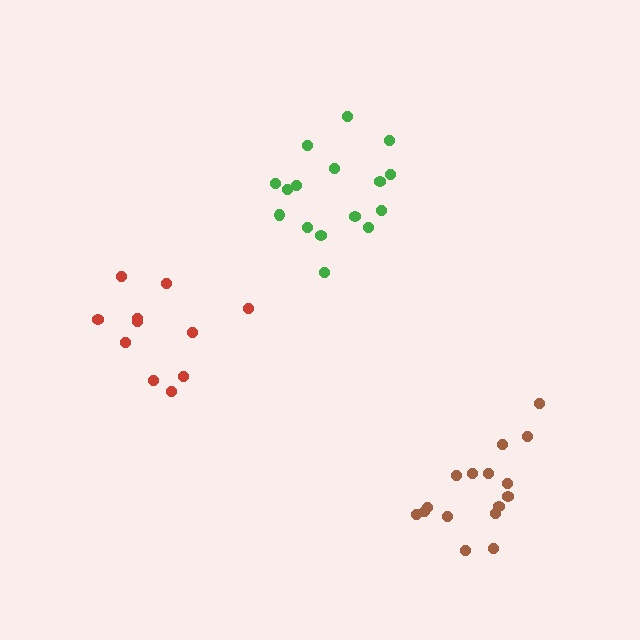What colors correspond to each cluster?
The clusters are colored: green, brown, red.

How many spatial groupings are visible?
There are 3 spatial groupings.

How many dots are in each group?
Group 1: 16 dots, Group 2: 16 dots, Group 3: 11 dots (43 total).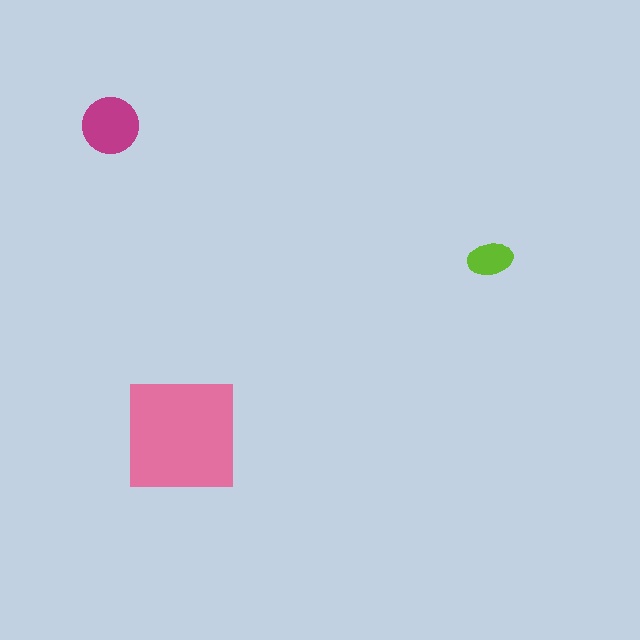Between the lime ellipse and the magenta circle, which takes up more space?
The magenta circle.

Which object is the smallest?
The lime ellipse.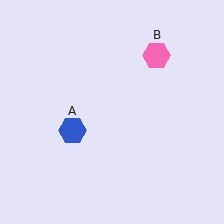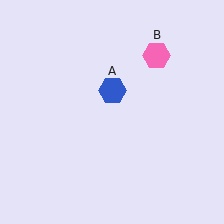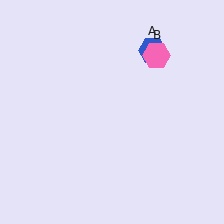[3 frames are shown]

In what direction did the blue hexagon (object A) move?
The blue hexagon (object A) moved up and to the right.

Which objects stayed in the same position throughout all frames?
Pink hexagon (object B) remained stationary.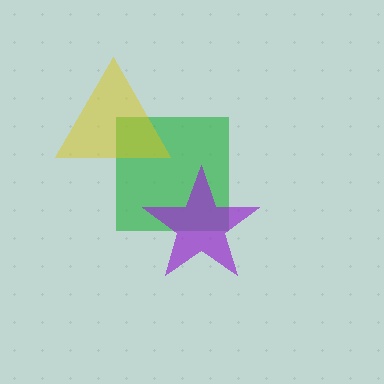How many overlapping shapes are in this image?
There are 3 overlapping shapes in the image.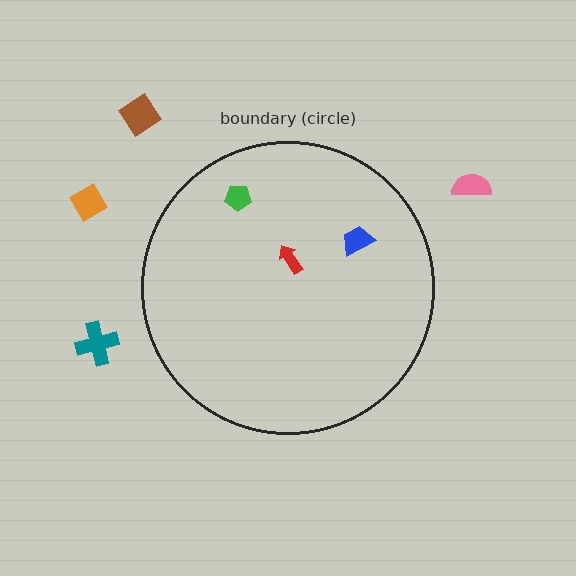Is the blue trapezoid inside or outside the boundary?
Inside.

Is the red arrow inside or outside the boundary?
Inside.